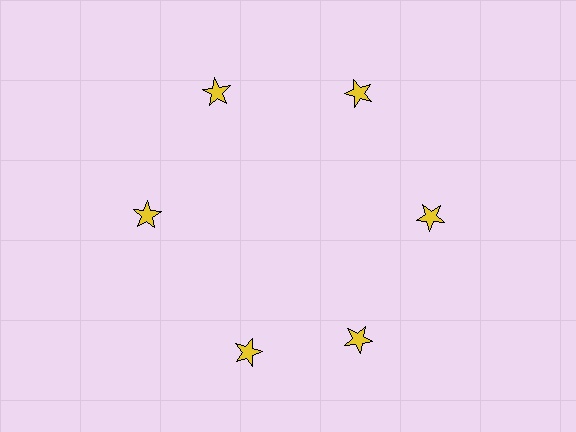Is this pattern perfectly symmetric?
No. The 6 yellow stars are arranged in a ring, but one element near the 7 o'clock position is rotated out of alignment along the ring, breaking the 6-fold rotational symmetry.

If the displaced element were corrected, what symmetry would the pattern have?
It would have 6-fold rotational symmetry — the pattern would map onto itself every 60 degrees.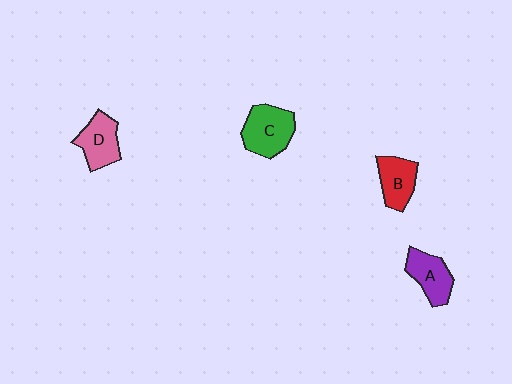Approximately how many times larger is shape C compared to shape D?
Approximately 1.2 times.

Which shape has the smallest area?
Shape B (red).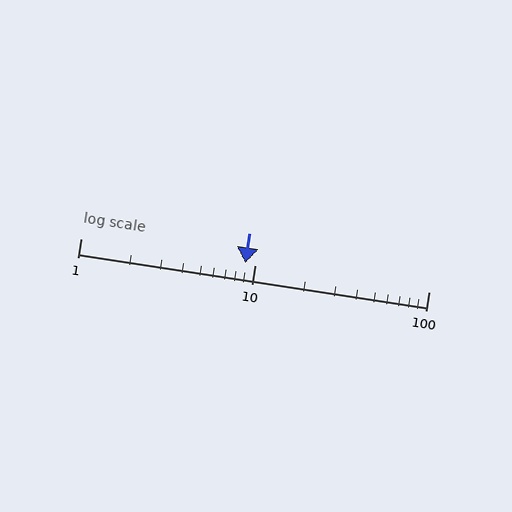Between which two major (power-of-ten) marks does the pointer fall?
The pointer is between 1 and 10.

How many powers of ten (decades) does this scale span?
The scale spans 2 decades, from 1 to 100.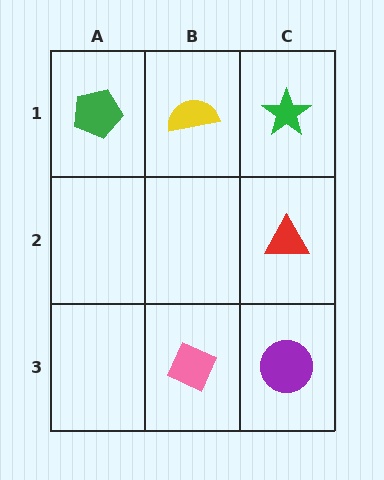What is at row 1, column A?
A green pentagon.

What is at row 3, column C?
A purple circle.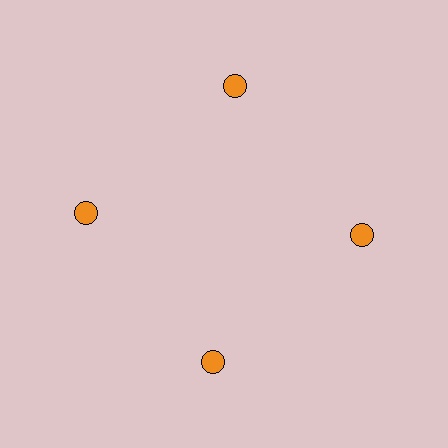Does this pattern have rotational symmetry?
Yes, this pattern has 4-fold rotational symmetry. It looks the same after rotating 90 degrees around the center.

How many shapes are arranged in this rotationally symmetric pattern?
There are 4 shapes, arranged in 4 groups of 1.